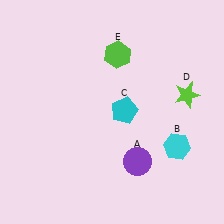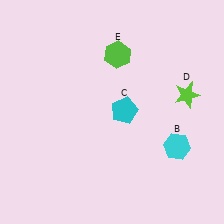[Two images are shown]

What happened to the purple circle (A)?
The purple circle (A) was removed in Image 2. It was in the bottom-right area of Image 1.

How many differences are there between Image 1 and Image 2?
There is 1 difference between the two images.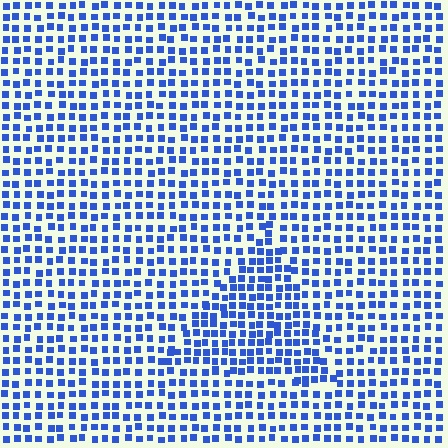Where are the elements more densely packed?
The elements are more densely packed inside the triangle boundary.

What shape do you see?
I see a triangle.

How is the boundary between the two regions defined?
The boundary is defined by a change in element density (approximately 1.5x ratio). All elements are the same color, size, and shape.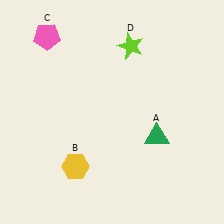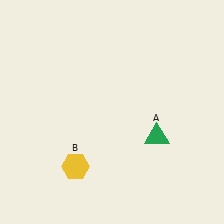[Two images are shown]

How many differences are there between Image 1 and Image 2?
There are 2 differences between the two images.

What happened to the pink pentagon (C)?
The pink pentagon (C) was removed in Image 2. It was in the top-left area of Image 1.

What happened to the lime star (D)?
The lime star (D) was removed in Image 2. It was in the top-right area of Image 1.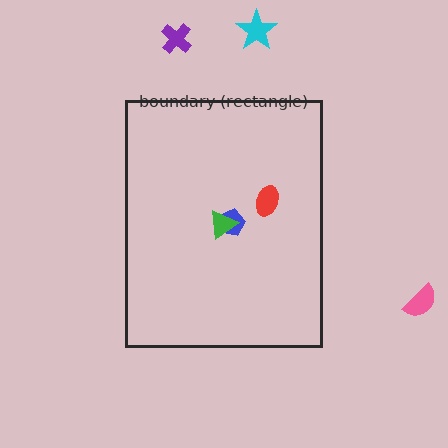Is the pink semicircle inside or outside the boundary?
Outside.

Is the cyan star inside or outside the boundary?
Outside.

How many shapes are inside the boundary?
3 inside, 3 outside.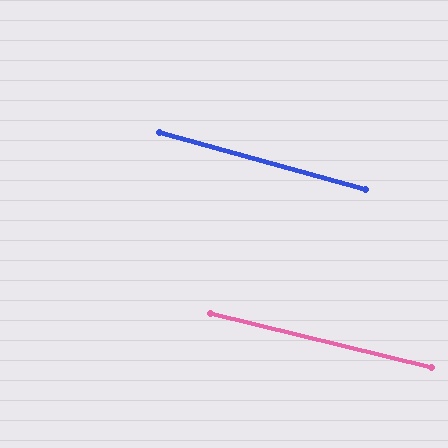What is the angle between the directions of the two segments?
Approximately 2 degrees.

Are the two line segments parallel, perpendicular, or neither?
Parallel — their directions differ by only 1.6°.